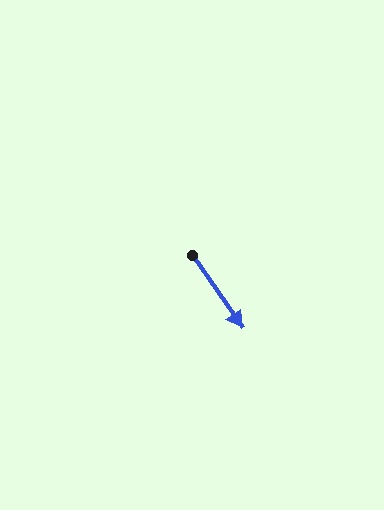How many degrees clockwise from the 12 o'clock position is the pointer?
Approximately 145 degrees.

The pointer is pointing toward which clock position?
Roughly 5 o'clock.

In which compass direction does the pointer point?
Southeast.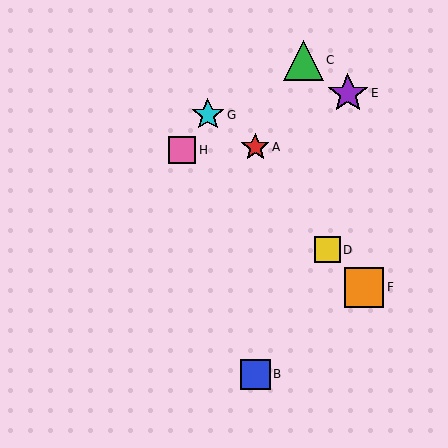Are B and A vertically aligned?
Yes, both are at x≈255.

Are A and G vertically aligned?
No, A is at x≈255 and G is at x≈208.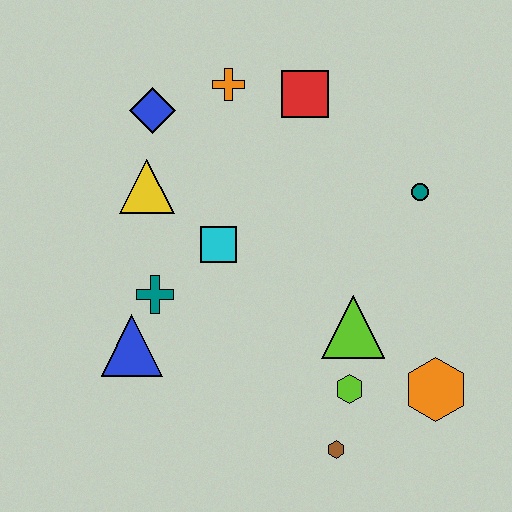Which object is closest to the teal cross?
The blue triangle is closest to the teal cross.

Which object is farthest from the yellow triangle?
The orange hexagon is farthest from the yellow triangle.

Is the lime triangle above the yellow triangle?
No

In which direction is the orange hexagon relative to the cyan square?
The orange hexagon is to the right of the cyan square.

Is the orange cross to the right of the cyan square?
Yes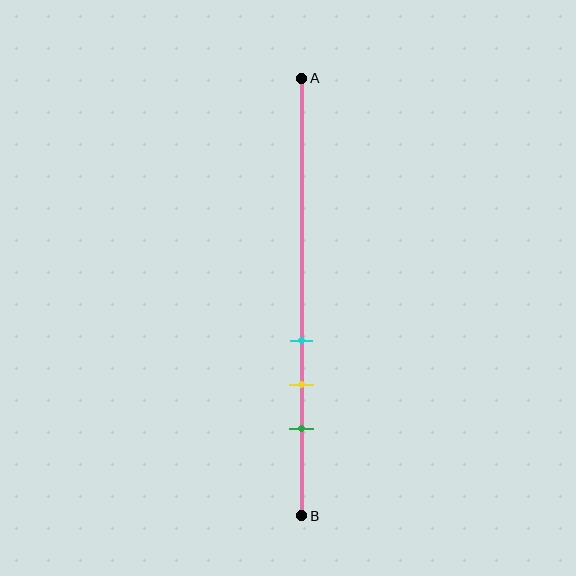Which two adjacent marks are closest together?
The cyan and yellow marks are the closest adjacent pair.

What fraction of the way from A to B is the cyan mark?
The cyan mark is approximately 60% (0.6) of the way from A to B.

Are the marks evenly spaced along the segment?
Yes, the marks are approximately evenly spaced.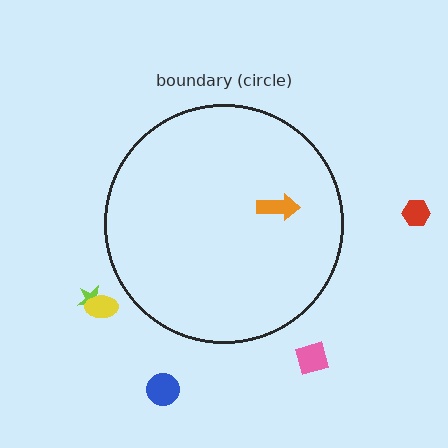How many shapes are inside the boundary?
1 inside, 5 outside.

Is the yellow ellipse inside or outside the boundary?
Outside.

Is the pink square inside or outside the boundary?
Outside.